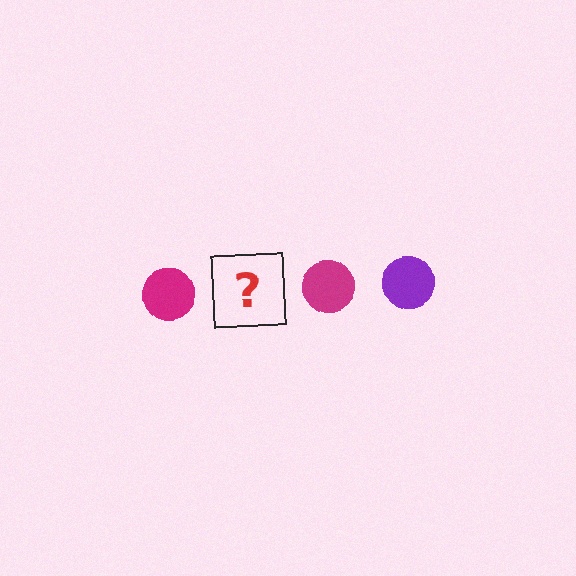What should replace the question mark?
The question mark should be replaced with a purple circle.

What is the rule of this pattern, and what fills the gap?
The rule is that the pattern cycles through magenta, purple circles. The gap should be filled with a purple circle.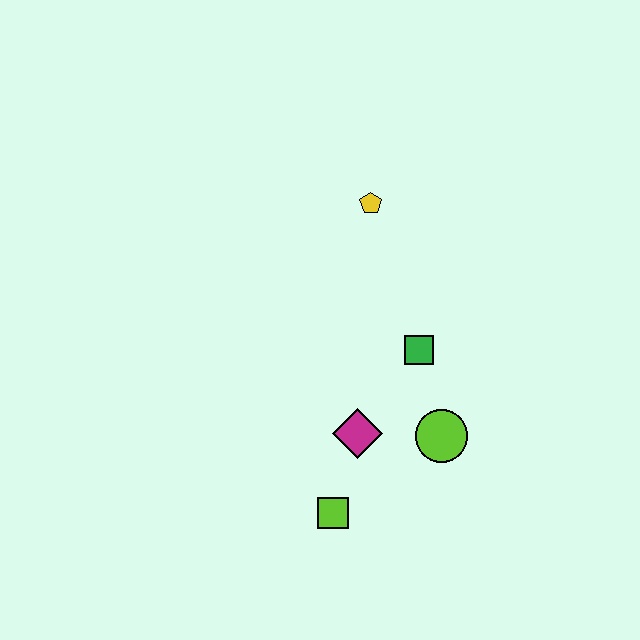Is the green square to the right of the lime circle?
No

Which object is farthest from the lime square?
The yellow pentagon is farthest from the lime square.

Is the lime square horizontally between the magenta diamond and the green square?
No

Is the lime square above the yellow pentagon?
No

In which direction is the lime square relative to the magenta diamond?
The lime square is below the magenta diamond.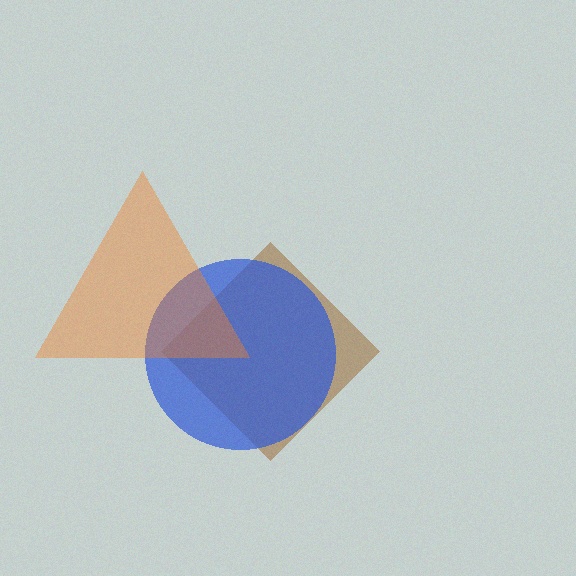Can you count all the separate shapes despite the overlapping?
Yes, there are 3 separate shapes.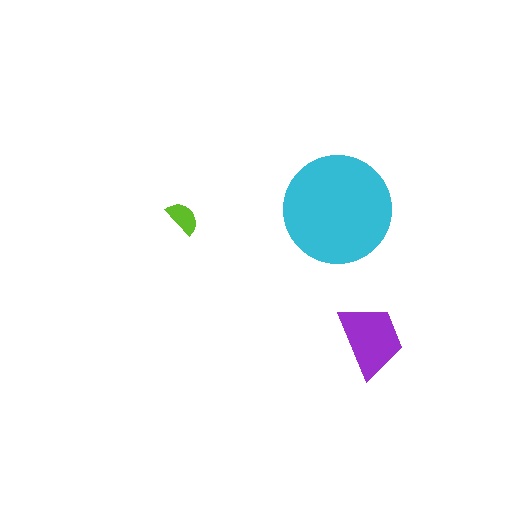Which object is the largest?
The cyan circle.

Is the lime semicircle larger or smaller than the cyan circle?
Smaller.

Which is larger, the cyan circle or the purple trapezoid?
The cyan circle.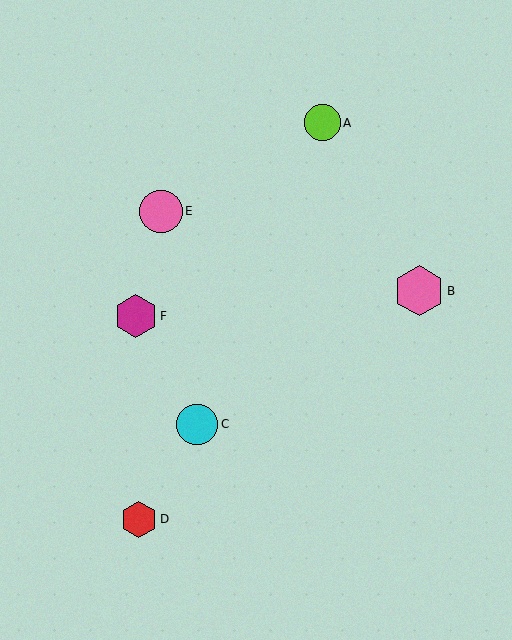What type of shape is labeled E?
Shape E is a pink circle.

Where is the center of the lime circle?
The center of the lime circle is at (322, 123).